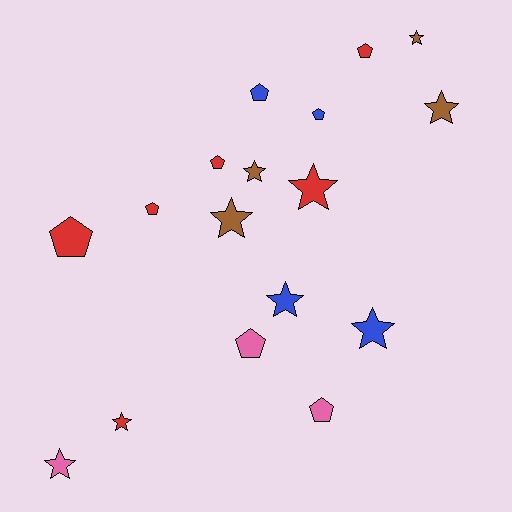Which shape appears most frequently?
Star, with 9 objects.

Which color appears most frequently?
Red, with 6 objects.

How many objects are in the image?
There are 17 objects.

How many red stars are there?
There are 2 red stars.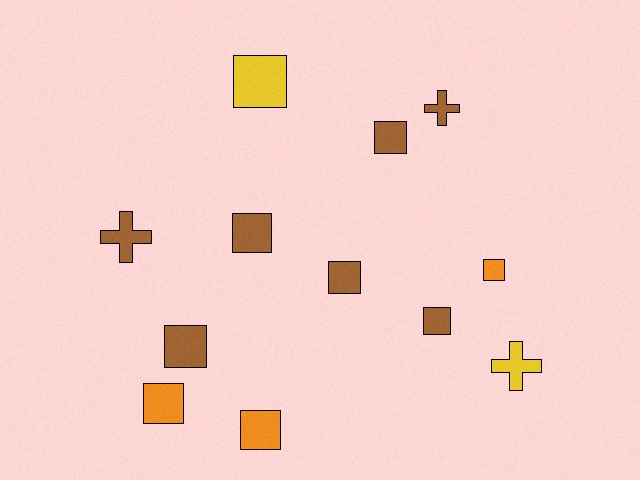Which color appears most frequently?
Brown, with 7 objects.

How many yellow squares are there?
There is 1 yellow square.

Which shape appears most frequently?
Square, with 9 objects.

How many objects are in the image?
There are 12 objects.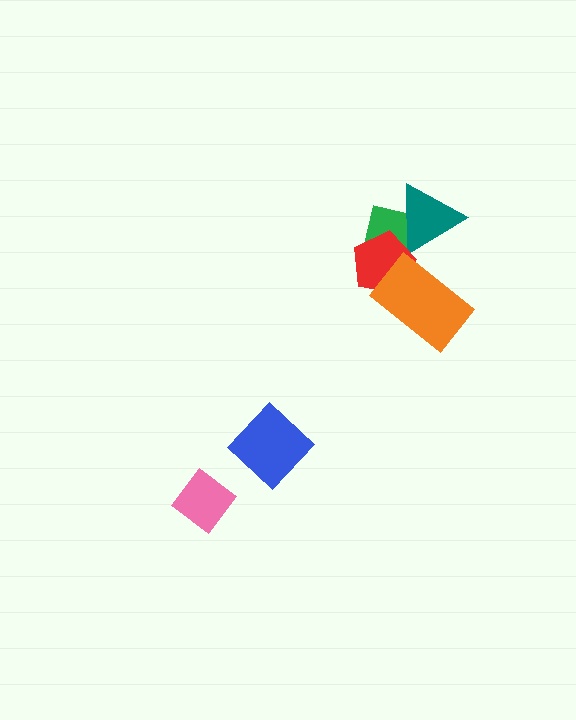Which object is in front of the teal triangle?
The red pentagon is in front of the teal triangle.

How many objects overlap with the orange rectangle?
1 object overlaps with the orange rectangle.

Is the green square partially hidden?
Yes, it is partially covered by another shape.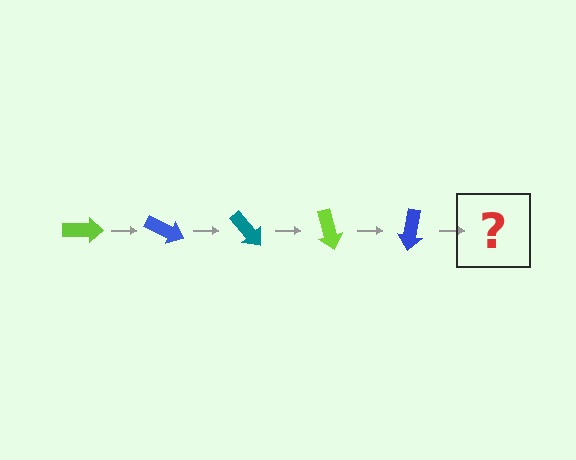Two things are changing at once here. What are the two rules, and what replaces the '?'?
The two rules are that it rotates 25 degrees each step and the color cycles through lime, blue, and teal. The '?' should be a teal arrow, rotated 125 degrees from the start.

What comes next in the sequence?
The next element should be a teal arrow, rotated 125 degrees from the start.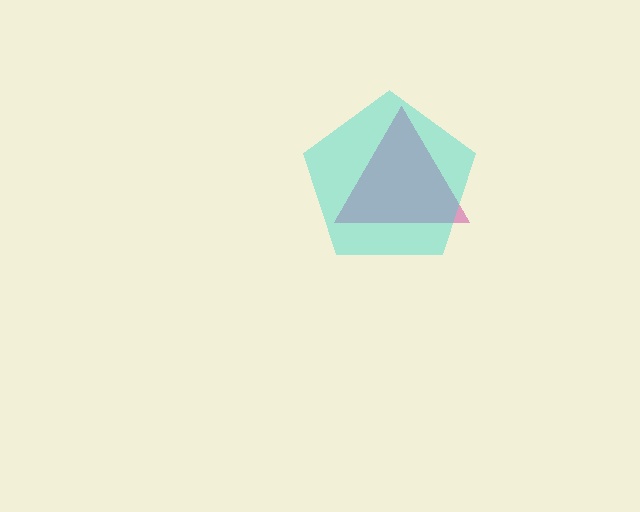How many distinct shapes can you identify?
There are 2 distinct shapes: a magenta triangle, a cyan pentagon.